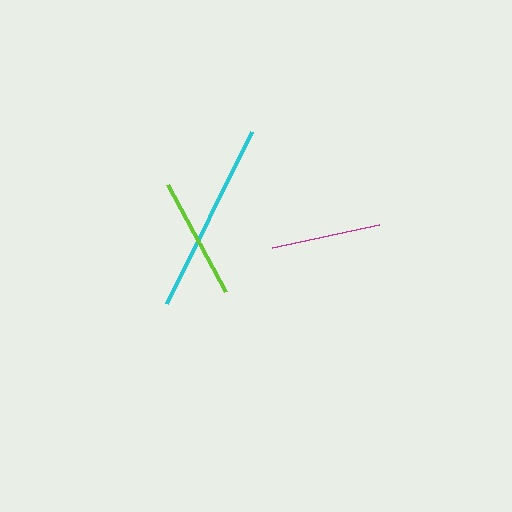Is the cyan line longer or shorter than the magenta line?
The cyan line is longer than the magenta line.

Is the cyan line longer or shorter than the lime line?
The cyan line is longer than the lime line.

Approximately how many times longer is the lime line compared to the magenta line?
The lime line is approximately 1.1 times the length of the magenta line.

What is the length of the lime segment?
The lime segment is approximately 122 pixels long.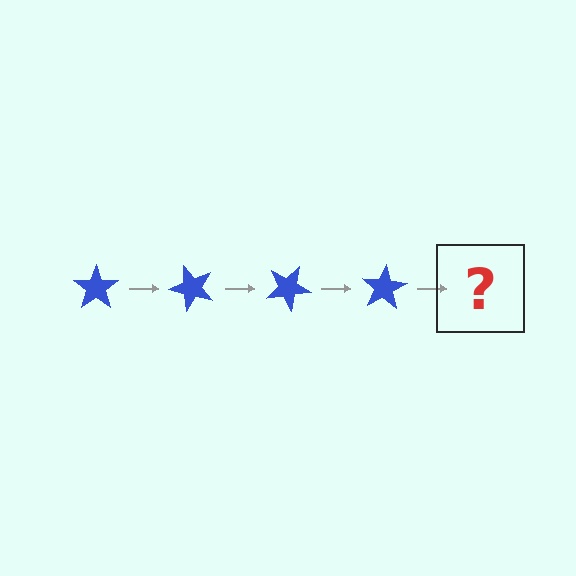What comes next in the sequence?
The next element should be a blue star rotated 200 degrees.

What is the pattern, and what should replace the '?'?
The pattern is that the star rotates 50 degrees each step. The '?' should be a blue star rotated 200 degrees.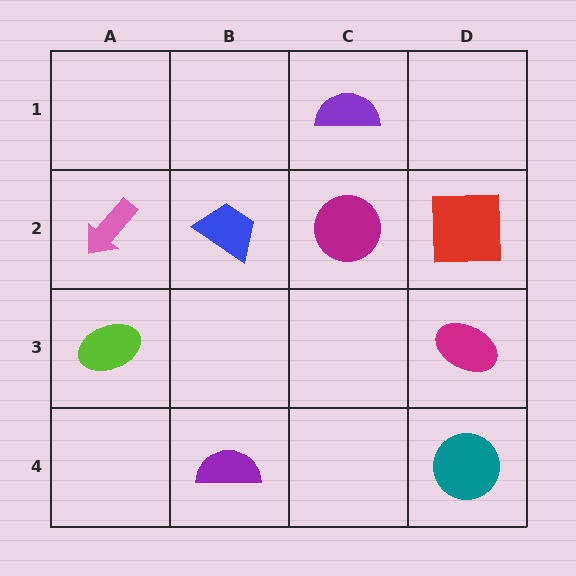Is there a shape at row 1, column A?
No, that cell is empty.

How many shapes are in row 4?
2 shapes.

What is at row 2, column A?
A pink arrow.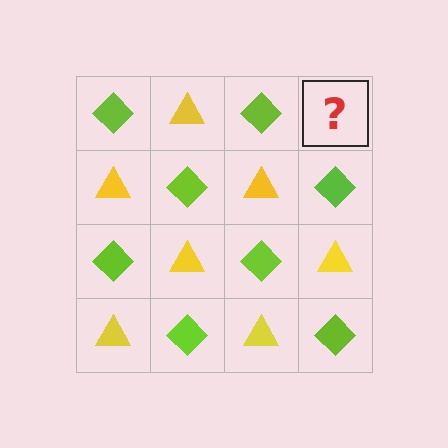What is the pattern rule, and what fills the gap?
The rule is that it alternates lime diamond and yellow triangle in a checkerboard pattern. The gap should be filled with a yellow triangle.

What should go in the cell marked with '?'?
The missing cell should contain a yellow triangle.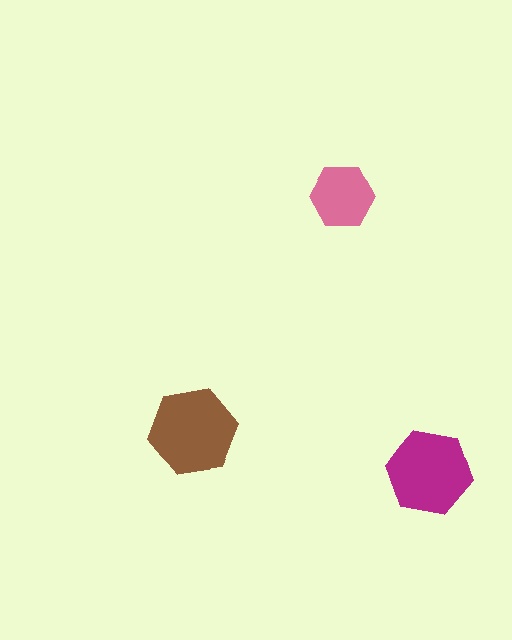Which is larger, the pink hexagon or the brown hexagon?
The brown one.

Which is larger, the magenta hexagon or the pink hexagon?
The magenta one.